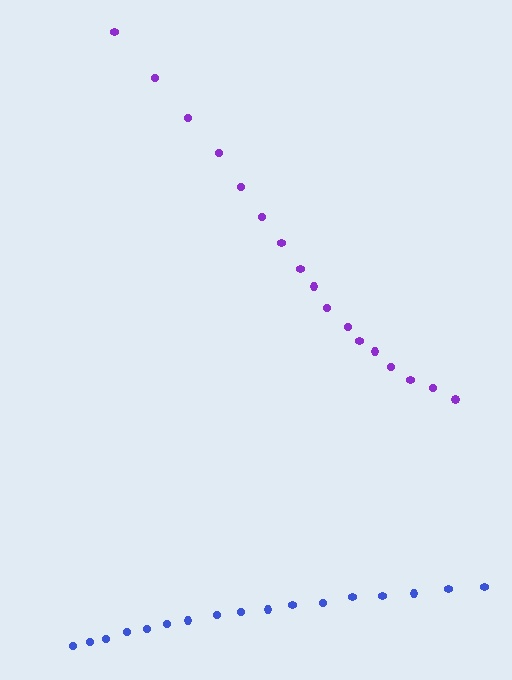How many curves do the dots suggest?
There are 2 distinct paths.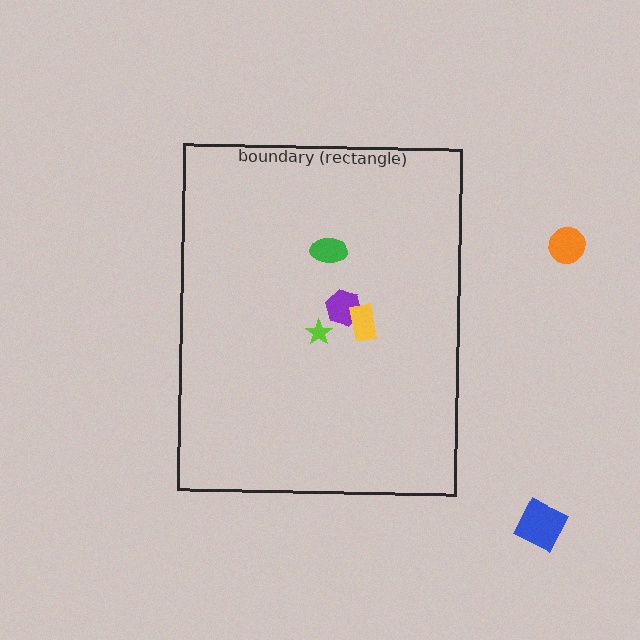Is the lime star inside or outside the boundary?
Inside.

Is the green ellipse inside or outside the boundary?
Inside.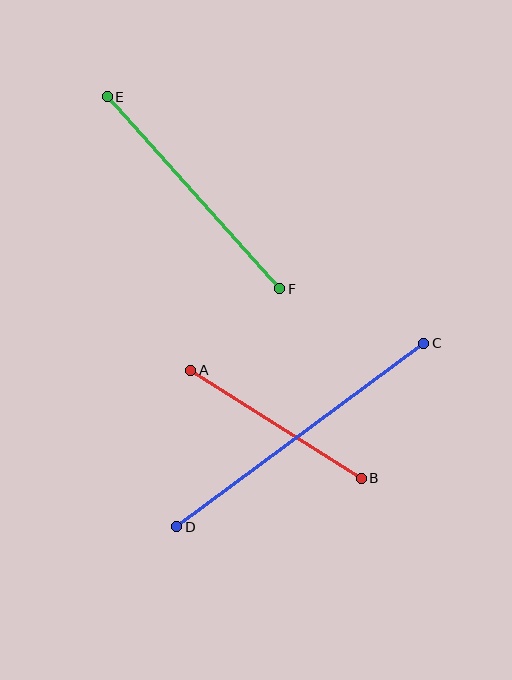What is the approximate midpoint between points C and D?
The midpoint is at approximately (300, 435) pixels.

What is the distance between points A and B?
The distance is approximately 202 pixels.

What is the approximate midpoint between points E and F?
The midpoint is at approximately (194, 193) pixels.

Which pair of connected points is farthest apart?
Points C and D are farthest apart.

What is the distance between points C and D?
The distance is approximately 308 pixels.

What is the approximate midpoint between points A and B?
The midpoint is at approximately (276, 424) pixels.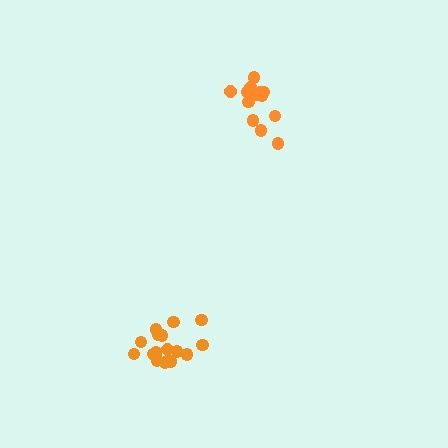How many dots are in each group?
Group 1: 17 dots, Group 2: 13 dots (30 total).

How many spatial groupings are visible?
There are 2 spatial groupings.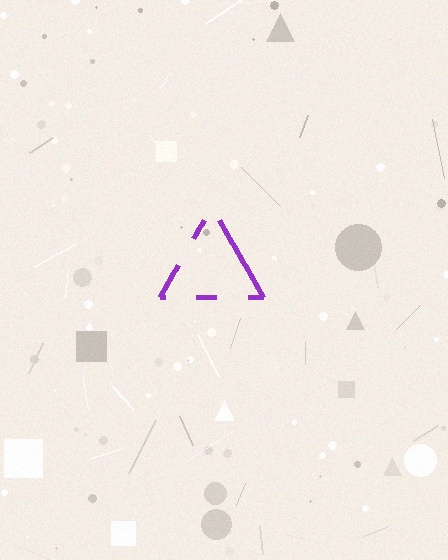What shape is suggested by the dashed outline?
The dashed outline suggests a triangle.